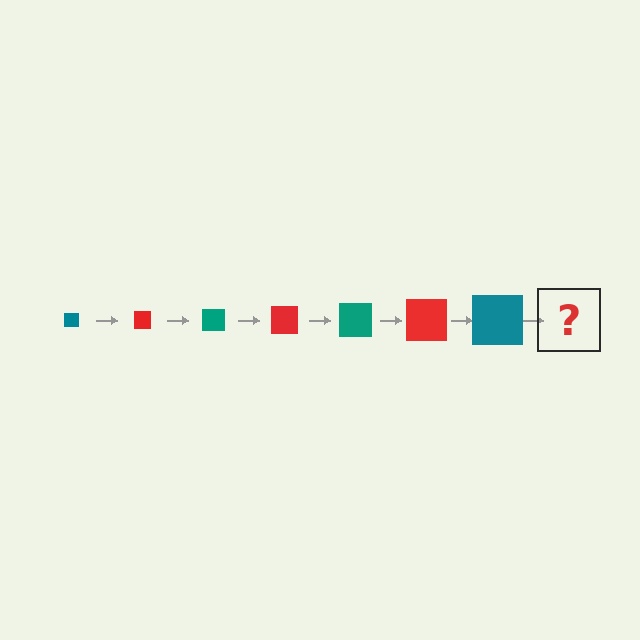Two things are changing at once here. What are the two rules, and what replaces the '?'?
The two rules are that the square grows larger each step and the color cycles through teal and red. The '?' should be a red square, larger than the previous one.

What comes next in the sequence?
The next element should be a red square, larger than the previous one.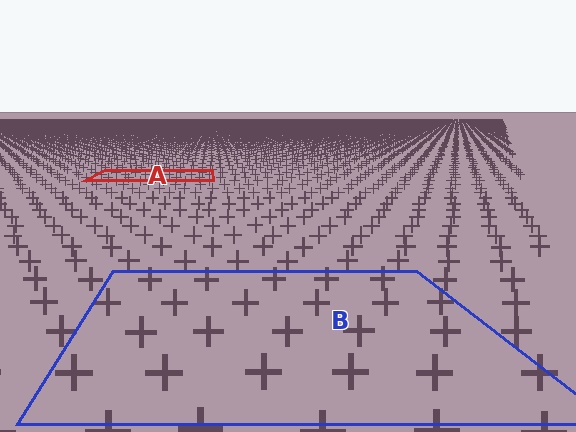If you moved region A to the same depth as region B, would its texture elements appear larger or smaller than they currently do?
They would appear larger. At a closer depth, the same texture elements are projected at a bigger on-screen size.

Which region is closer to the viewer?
Region B is closer. The texture elements there are larger and more spread out.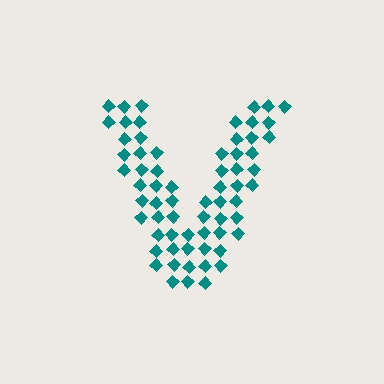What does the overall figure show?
The overall figure shows the letter V.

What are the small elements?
The small elements are diamonds.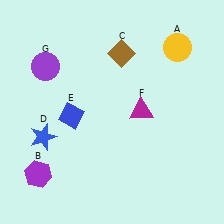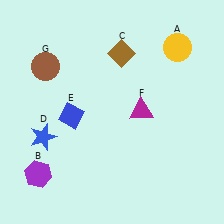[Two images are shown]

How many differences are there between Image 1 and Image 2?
There is 1 difference between the two images.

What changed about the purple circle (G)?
In Image 1, G is purple. In Image 2, it changed to brown.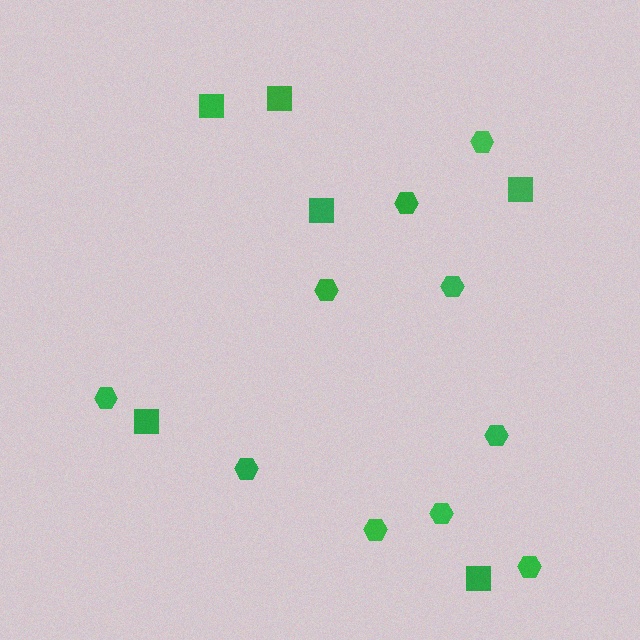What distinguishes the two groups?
There are 2 groups: one group of squares (6) and one group of hexagons (10).